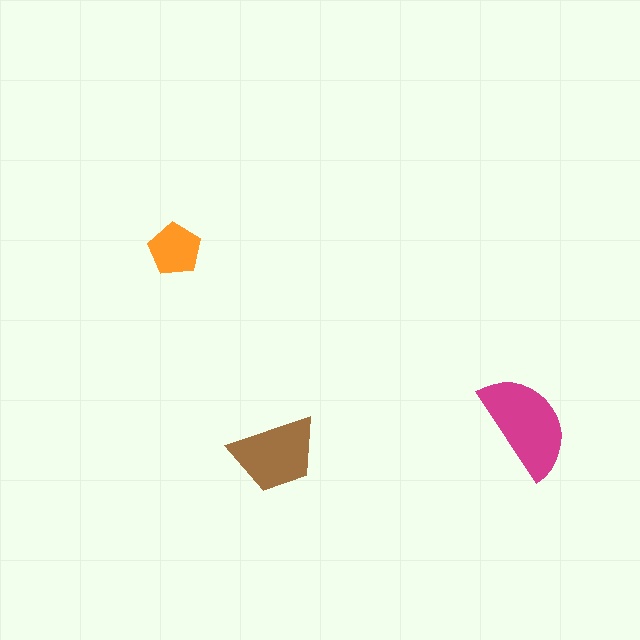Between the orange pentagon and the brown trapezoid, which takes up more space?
The brown trapezoid.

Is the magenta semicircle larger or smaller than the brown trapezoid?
Larger.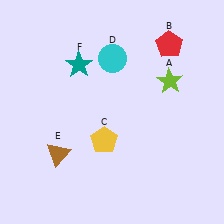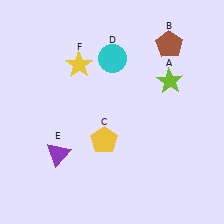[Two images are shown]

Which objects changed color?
B changed from red to brown. E changed from brown to purple. F changed from teal to yellow.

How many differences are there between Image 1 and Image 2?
There are 3 differences between the two images.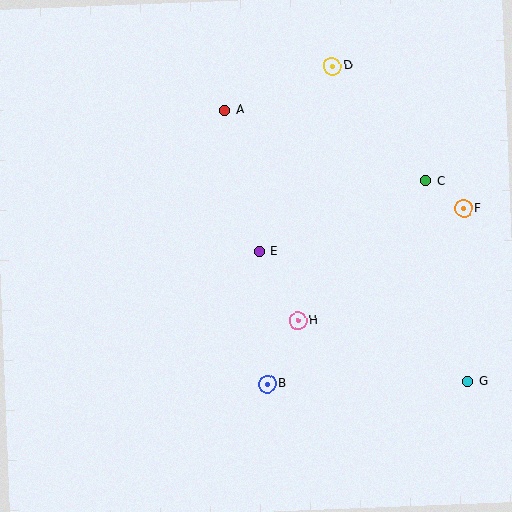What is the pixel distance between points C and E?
The distance between C and E is 181 pixels.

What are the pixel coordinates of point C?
Point C is at (426, 181).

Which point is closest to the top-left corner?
Point A is closest to the top-left corner.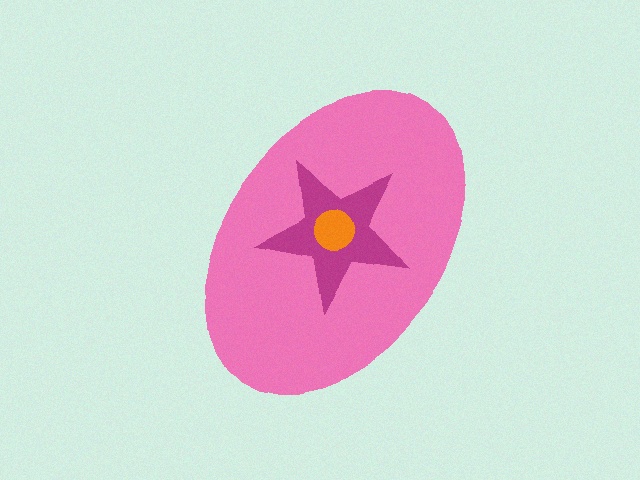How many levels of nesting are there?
3.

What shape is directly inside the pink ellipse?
The magenta star.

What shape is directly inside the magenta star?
The orange circle.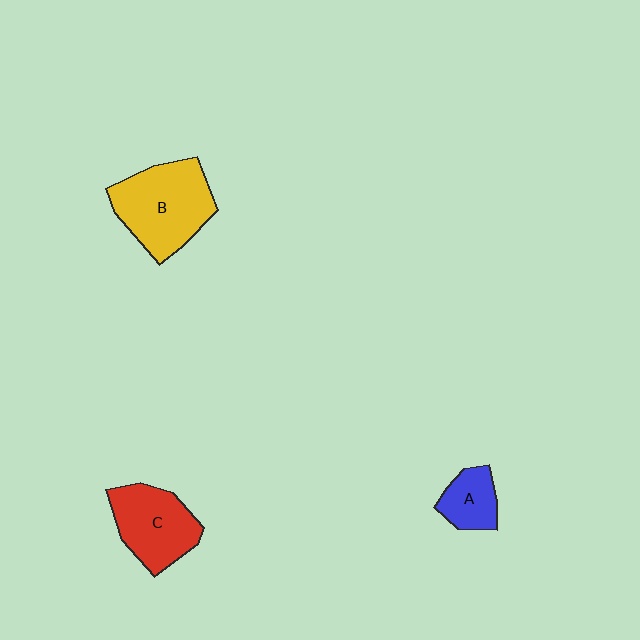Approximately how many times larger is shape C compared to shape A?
Approximately 1.9 times.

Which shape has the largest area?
Shape B (yellow).